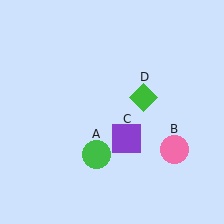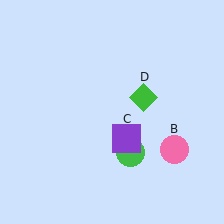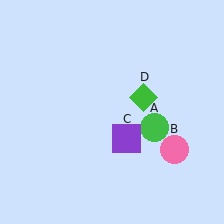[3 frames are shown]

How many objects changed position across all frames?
1 object changed position: green circle (object A).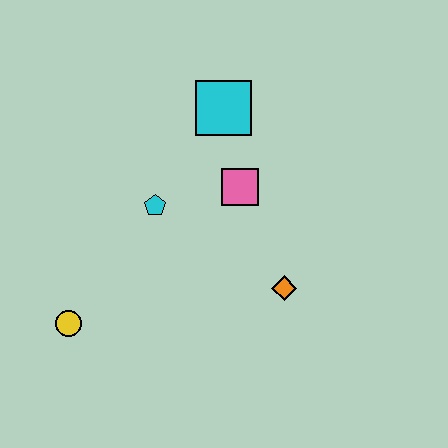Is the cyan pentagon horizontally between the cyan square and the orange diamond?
No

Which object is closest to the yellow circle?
The cyan pentagon is closest to the yellow circle.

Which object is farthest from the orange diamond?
The yellow circle is farthest from the orange diamond.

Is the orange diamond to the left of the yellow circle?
No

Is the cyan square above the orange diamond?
Yes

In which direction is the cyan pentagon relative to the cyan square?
The cyan pentagon is below the cyan square.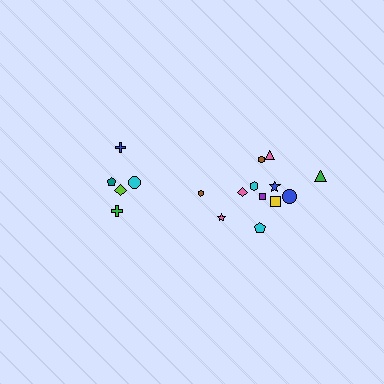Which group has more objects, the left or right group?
The right group.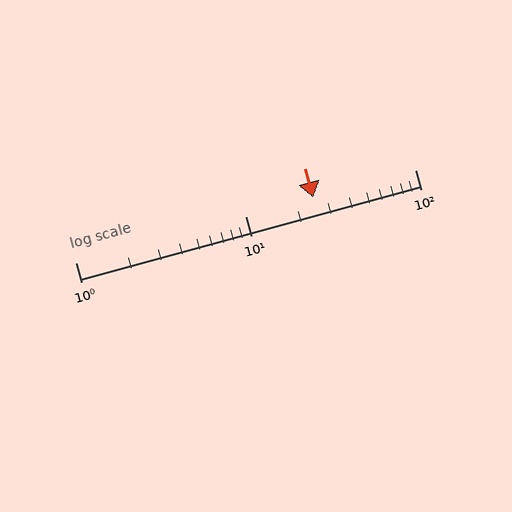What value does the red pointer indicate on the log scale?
The pointer indicates approximately 25.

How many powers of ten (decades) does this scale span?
The scale spans 2 decades, from 1 to 100.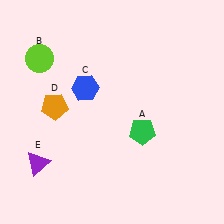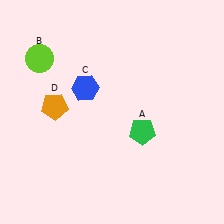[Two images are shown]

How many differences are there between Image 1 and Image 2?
There is 1 difference between the two images.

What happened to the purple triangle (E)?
The purple triangle (E) was removed in Image 2. It was in the bottom-left area of Image 1.